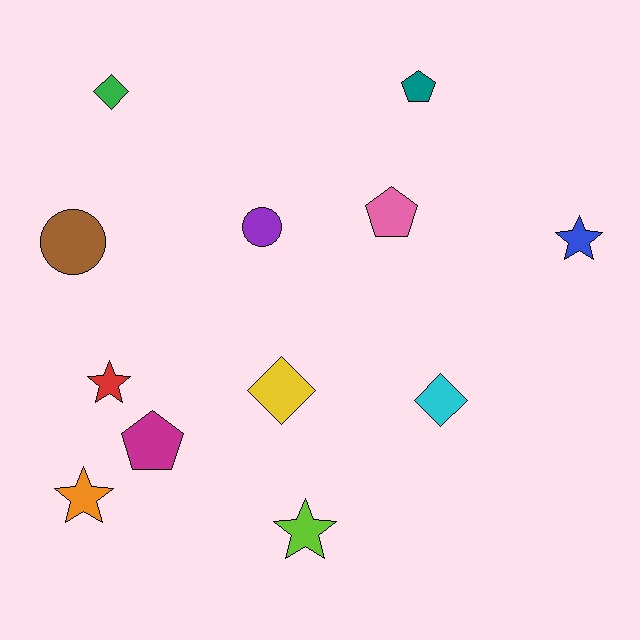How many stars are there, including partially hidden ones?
There are 4 stars.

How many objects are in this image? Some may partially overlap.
There are 12 objects.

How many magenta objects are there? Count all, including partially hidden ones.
There is 1 magenta object.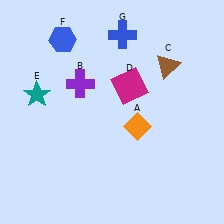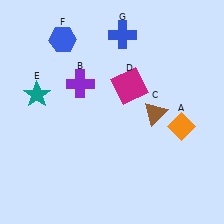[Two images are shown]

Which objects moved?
The objects that moved are: the orange diamond (A), the brown triangle (C).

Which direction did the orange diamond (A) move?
The orange diamond (A) moved right.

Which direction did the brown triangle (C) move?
The brown triangle (C) moved down.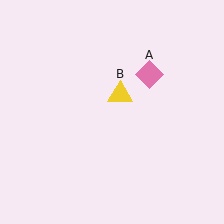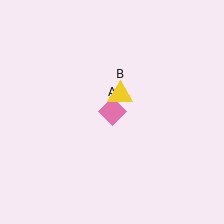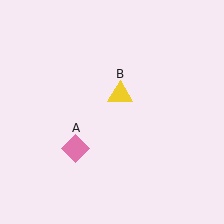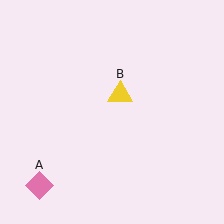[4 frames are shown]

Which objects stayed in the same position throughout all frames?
Yellow triangle (object B) remained stationary.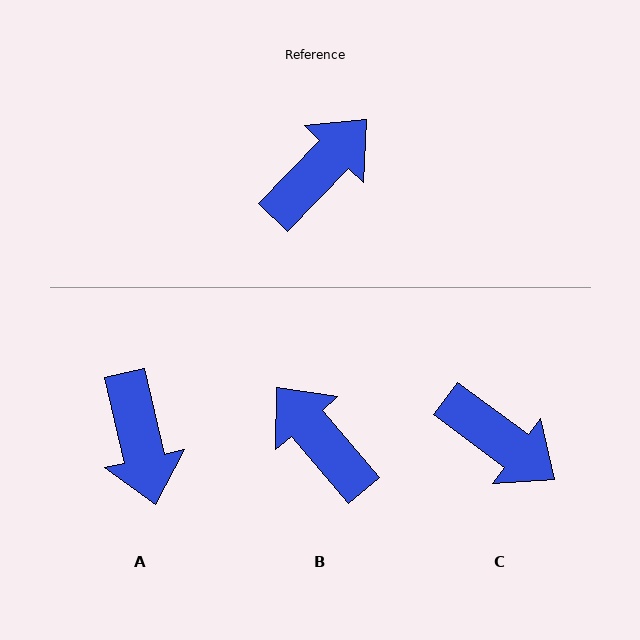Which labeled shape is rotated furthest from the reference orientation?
A, about 123 degrees away.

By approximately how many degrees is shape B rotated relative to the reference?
Approximately 84 degrees counter-clockwise.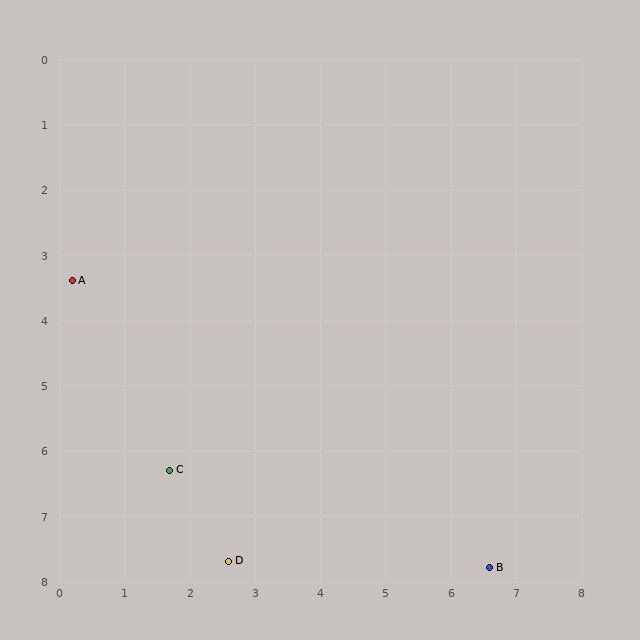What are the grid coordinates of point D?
Point D is at approximately (2.6, 7.7).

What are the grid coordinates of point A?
Point A is at approximately (0.2, 3.4).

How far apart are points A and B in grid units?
Points A and B are about 7.8 grid units apart.